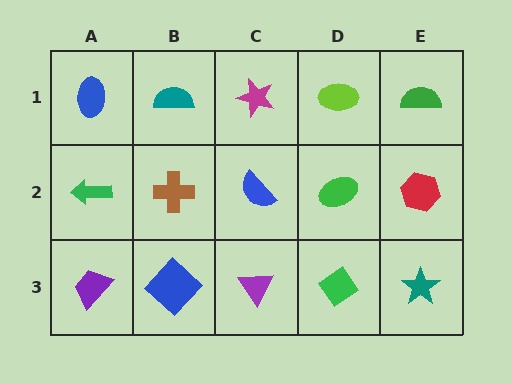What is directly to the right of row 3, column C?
A green diamond.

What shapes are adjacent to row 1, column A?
A green arrow (row 2, column A), a teal semicircle (row 1, column B).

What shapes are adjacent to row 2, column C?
A magenta star (row 1, column C), a purple triangle (row 3, column C), a brown cross (row 2, column B), a green ellipse (row 2, column D).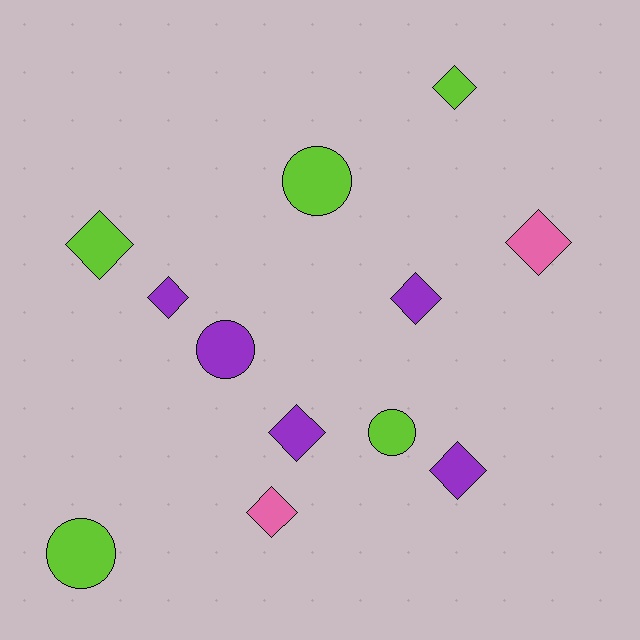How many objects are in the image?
There are 12 objects.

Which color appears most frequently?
Lime, with 5 objects.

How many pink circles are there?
There are no pink circles.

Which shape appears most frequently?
Diamond, with 8 objects.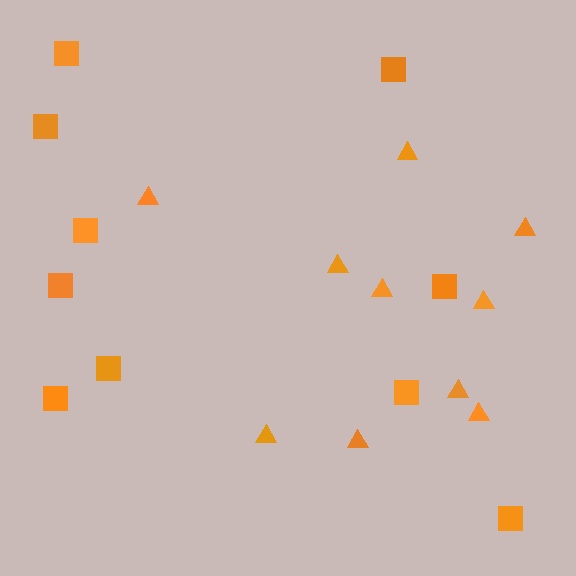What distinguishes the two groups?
There are 2 groups: one group of squares (10) and one group of triangles (10).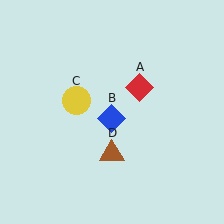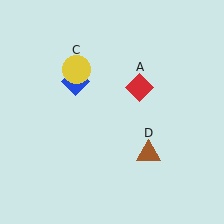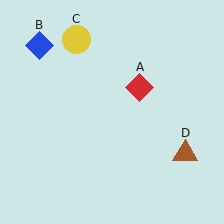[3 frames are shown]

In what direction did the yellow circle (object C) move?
The yellow circle (object C) moved up.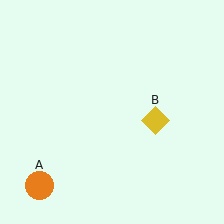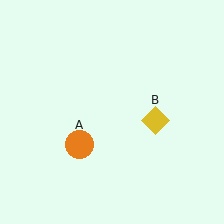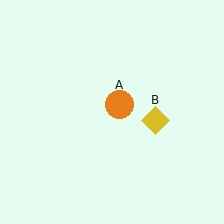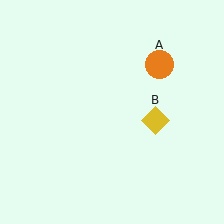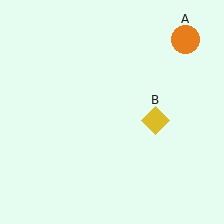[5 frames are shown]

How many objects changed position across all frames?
1 object changed position: orange circle (object A).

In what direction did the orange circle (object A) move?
The orange circle (object A) moved up and to the right.